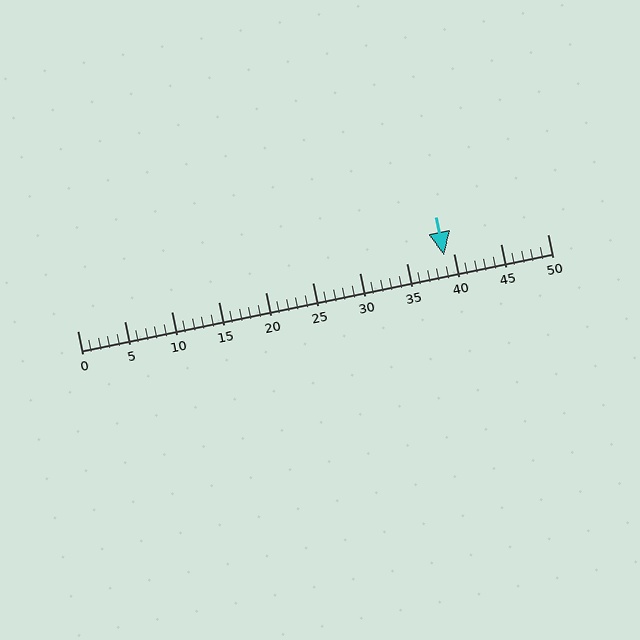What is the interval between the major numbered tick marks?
The major tick marks are spaced 5 units apart.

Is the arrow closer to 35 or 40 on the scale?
The arrow is closer to 40.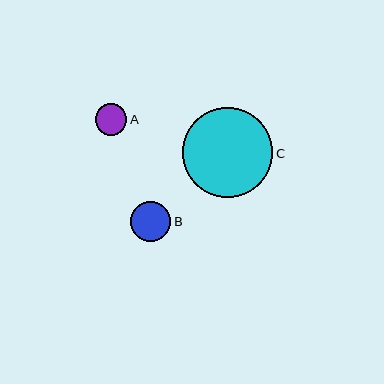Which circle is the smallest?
Circle A is the smallest with a size of approximately 31 pixels.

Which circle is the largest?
Circle C is the largest with a size of approximately 90 pixels.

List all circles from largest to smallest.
From largest to smallest: C, B, A.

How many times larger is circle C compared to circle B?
Circle C is approximately 2.2 times the size of circle B.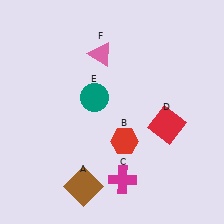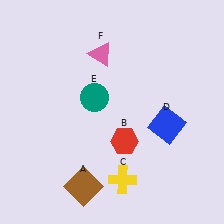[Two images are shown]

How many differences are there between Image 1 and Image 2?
There are 2 differences between the two images.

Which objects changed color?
C changed from magenta to yellow. D changed from red to blue.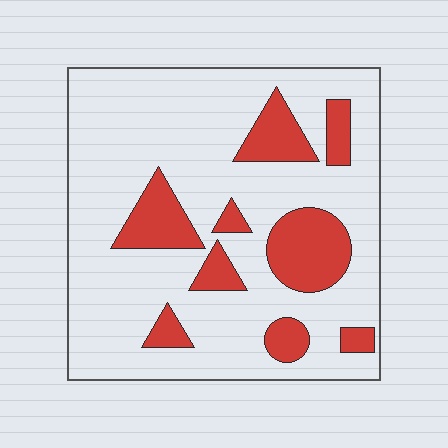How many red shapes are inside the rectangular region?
9.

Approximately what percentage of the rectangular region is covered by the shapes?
Approximately 20%.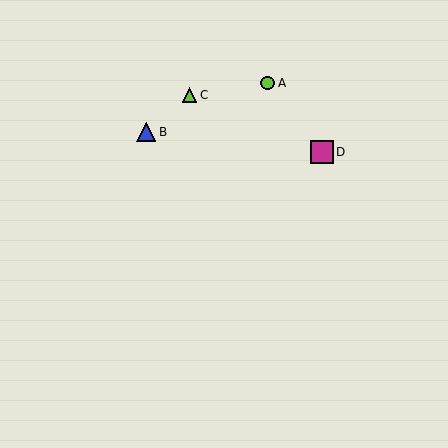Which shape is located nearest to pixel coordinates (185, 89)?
The lime triangle (labeled C) at (190, 95) is nearest to that location.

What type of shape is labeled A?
Shape A is a lime circle.